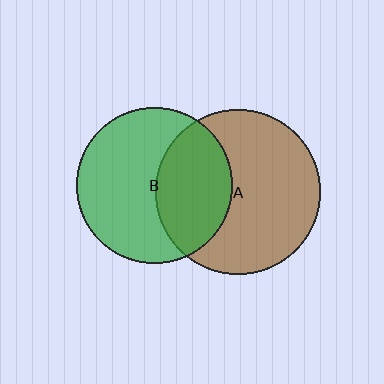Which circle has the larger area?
Circle A (brown).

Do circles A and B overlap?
Yes.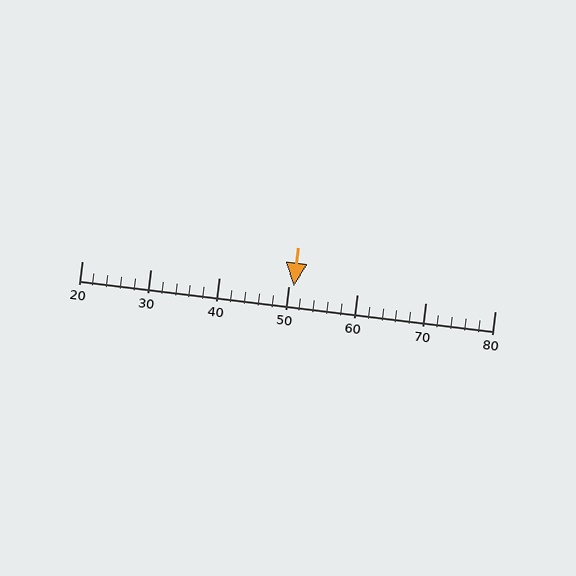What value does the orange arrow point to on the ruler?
The orange arrow points to approximately 51.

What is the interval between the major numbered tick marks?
The major tick marks are spaced 10 units apart.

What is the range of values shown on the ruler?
The ruler shows values from 20 to 80.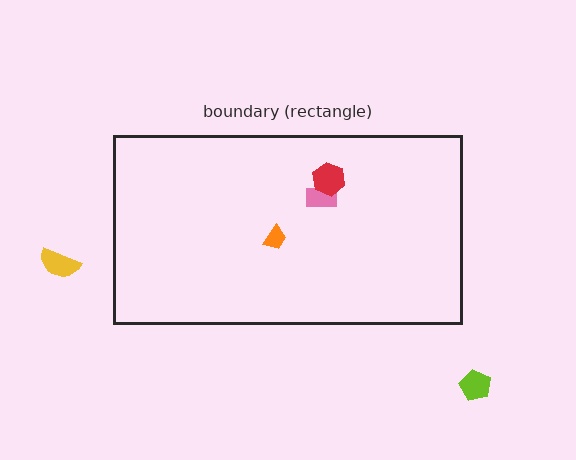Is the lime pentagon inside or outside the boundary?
Outside.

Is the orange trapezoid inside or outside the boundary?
Inside.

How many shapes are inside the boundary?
3 inside, 2 outside.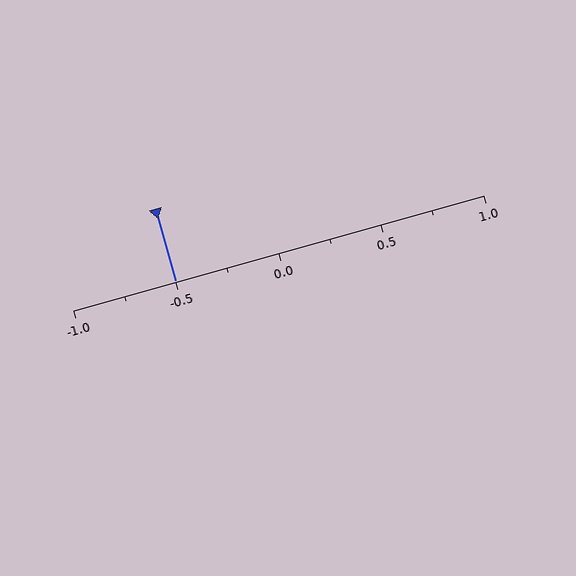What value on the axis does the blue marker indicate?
The marker indicates approximately -0.5.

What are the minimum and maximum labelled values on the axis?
The axis runs from -1.0 to 1.0.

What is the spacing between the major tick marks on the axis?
The major ticks are spaced 0.5 apart.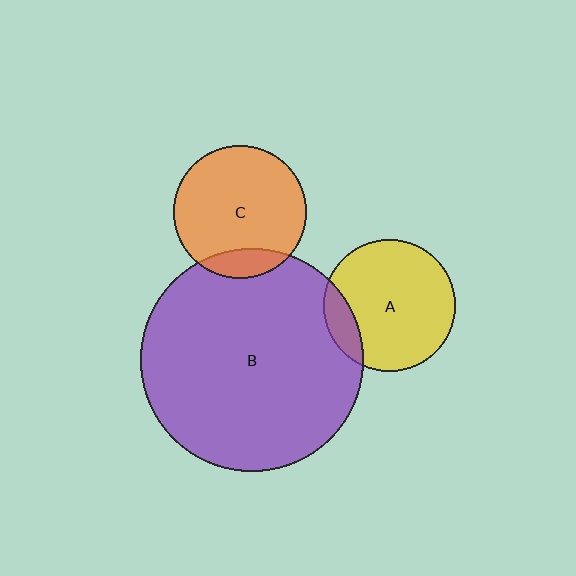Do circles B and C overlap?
Yes.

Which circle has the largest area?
Circle B (purple).